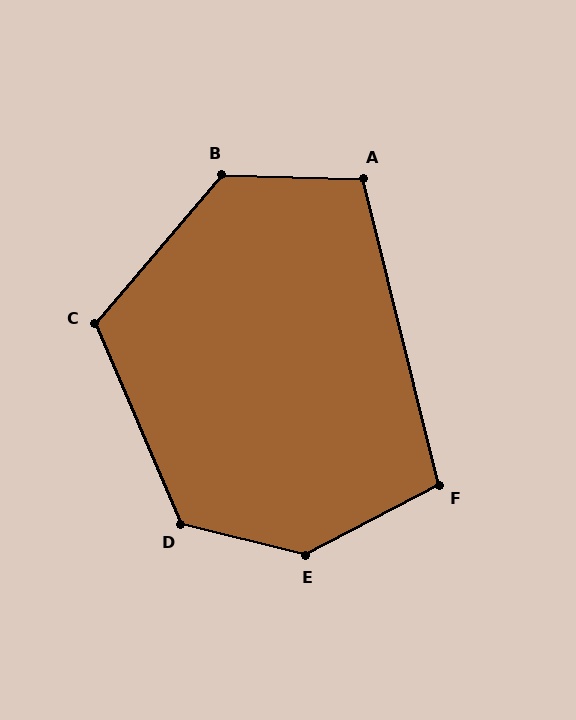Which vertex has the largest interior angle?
E, at approximately 138 degrees.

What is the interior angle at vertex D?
Approximately 127 degrees (obtuse).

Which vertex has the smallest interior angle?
F, at approximately 104 degrees.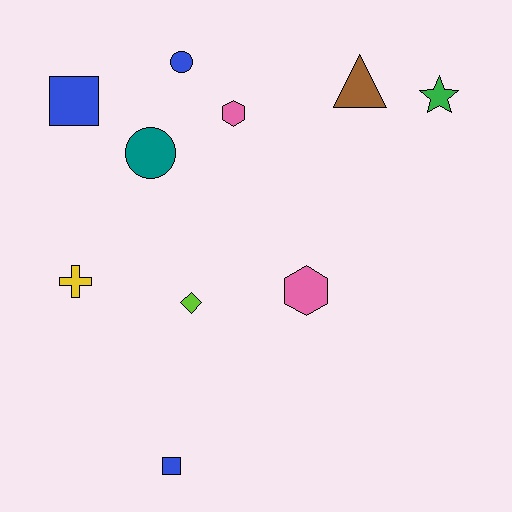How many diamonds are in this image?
There is 1 diamond.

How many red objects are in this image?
There are no red objects.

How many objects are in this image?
There are 10 objects.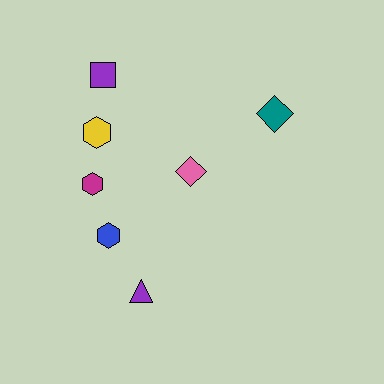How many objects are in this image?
There are 7 objects.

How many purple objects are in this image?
There are 2 purple objects.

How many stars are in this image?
There are no stars.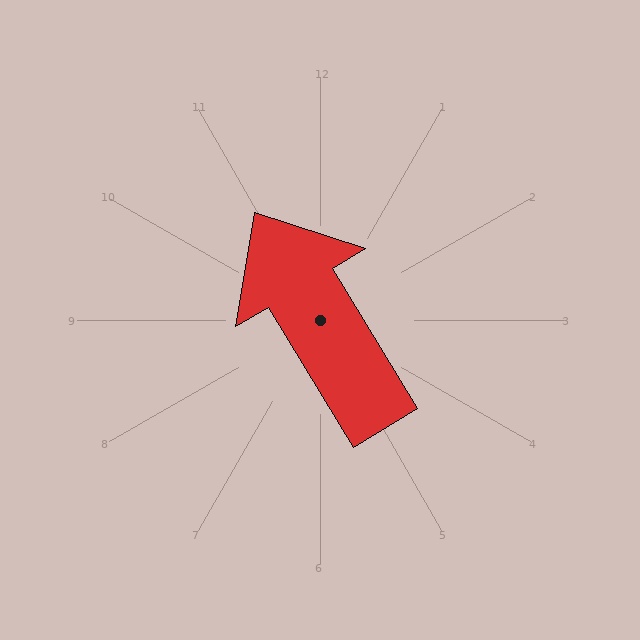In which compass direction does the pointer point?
Northwest.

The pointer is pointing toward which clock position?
Roughly 11 o'clock.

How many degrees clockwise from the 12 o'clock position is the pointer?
Approximately 329 degrees.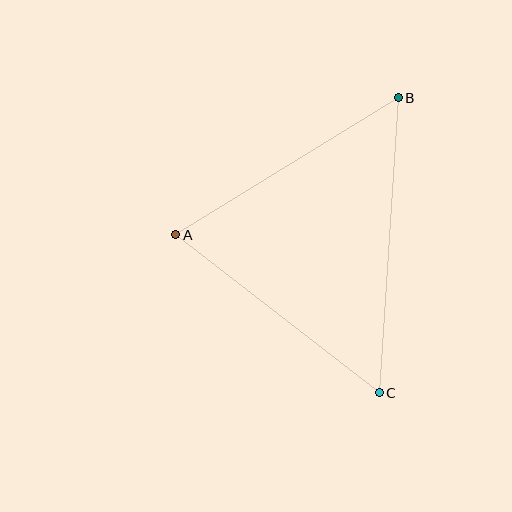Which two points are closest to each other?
Points A and C are closest to each other.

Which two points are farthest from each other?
Points B and C are farthest from each other.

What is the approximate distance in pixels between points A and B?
The distance between A and B is approximately 261 pixels.